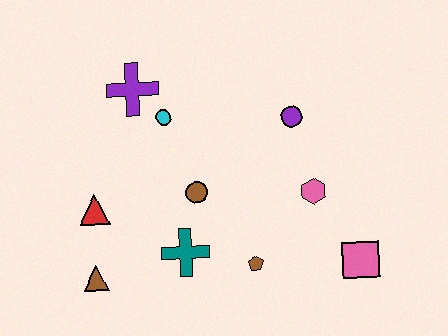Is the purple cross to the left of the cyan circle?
Yes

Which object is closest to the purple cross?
The cyan circle is closest to the purple cross.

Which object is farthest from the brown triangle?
The pink square is farthest from the brown triangle.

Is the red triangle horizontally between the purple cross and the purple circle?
No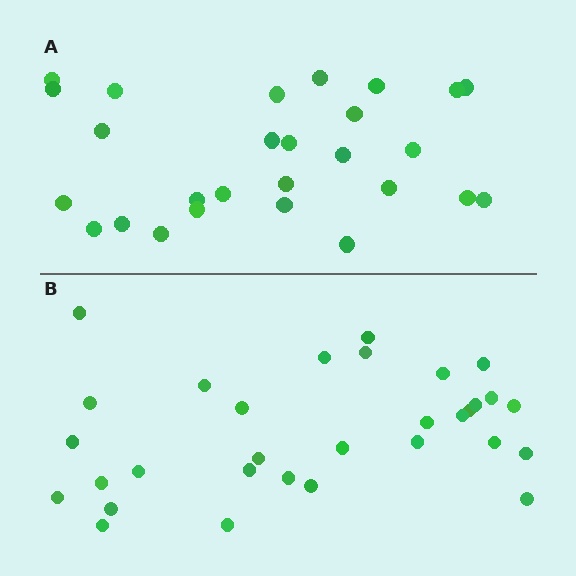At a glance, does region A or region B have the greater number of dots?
Region B (the bottom region) has more dots.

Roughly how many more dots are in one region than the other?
Region B has about 4 more dots than region A.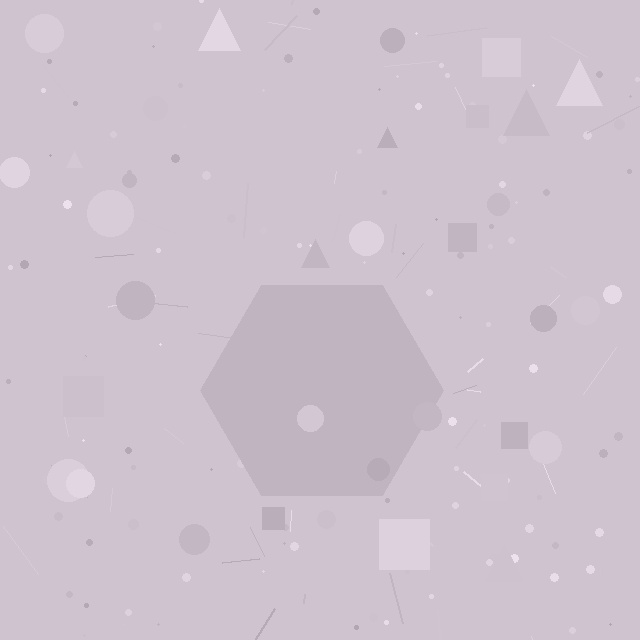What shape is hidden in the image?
A hexagon is hidden in the image.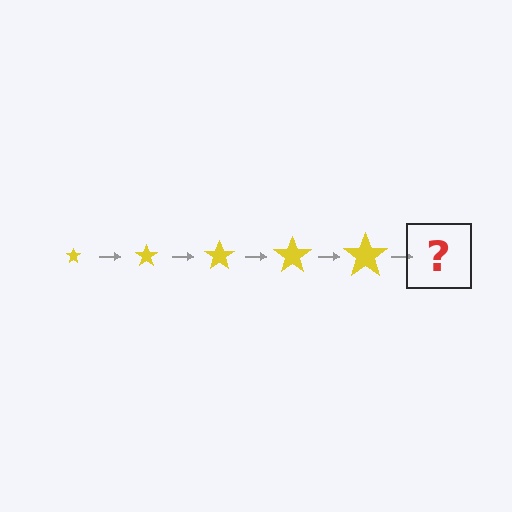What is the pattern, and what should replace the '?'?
The pattern is that the star gets progressively larger each step. The '?' should be a yellow star, larger than the previous one.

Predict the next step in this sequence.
The next step is a yellow star, larger than the previous one.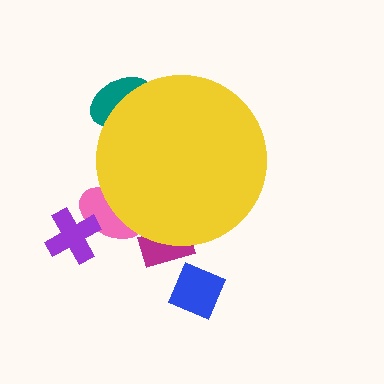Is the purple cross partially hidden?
No, the purple cross is fully visible.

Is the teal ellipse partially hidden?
Yes, the teal ellipse is partially hidden behind the yellow circle.